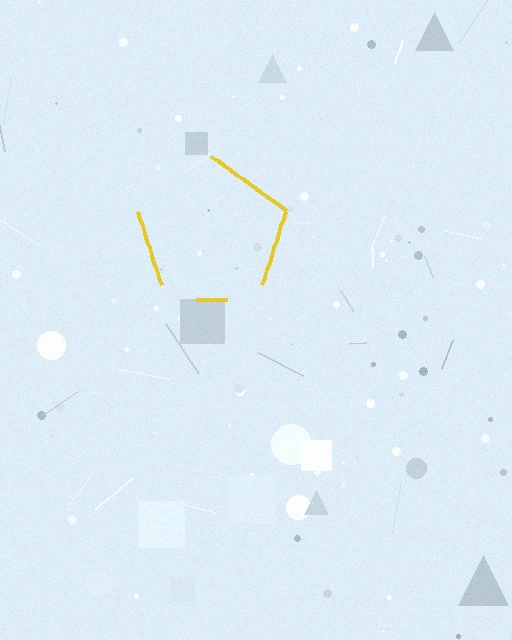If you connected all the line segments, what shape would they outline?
They would outline a pentagon.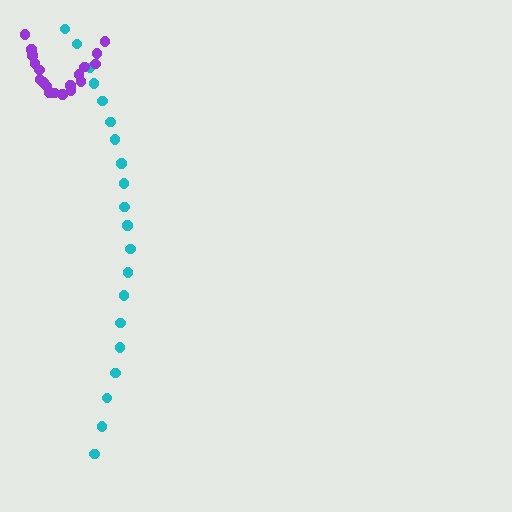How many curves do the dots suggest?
There are 2 distinct paths.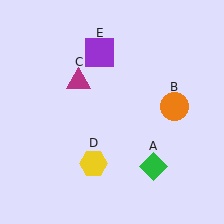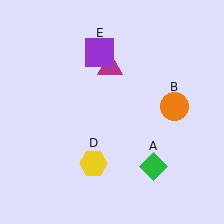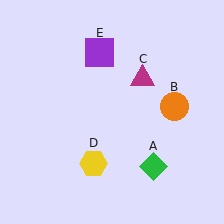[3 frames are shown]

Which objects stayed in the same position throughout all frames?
Green diamond (object A) and orange circle (object B) and yellow hexagon (object D) and purple square (object E) remained stationary.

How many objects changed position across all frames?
1 object changed position: magenta triangle (object C).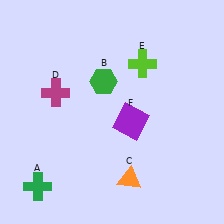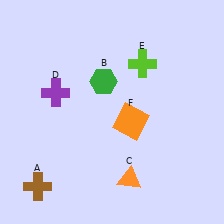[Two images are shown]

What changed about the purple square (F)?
In Image 1, F is purple. In Image 2, it changed to orange.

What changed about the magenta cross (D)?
In Image 1, D is magenta. In Image 2, it changed to purple.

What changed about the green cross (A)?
In Image 1, A is green. In Image 2, it changed to brown.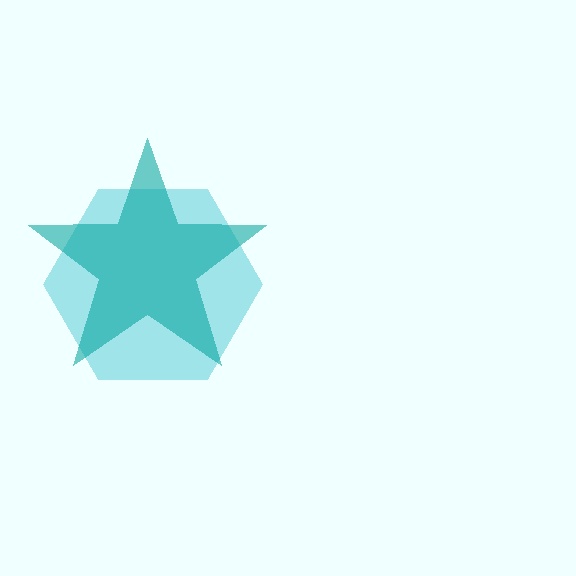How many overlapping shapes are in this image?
There are 2 overlapping shapes in the image.